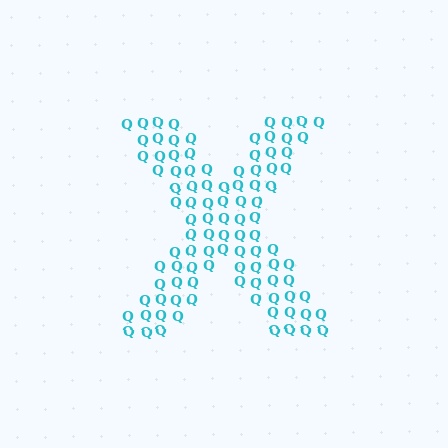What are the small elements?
The small elements are letter Q's.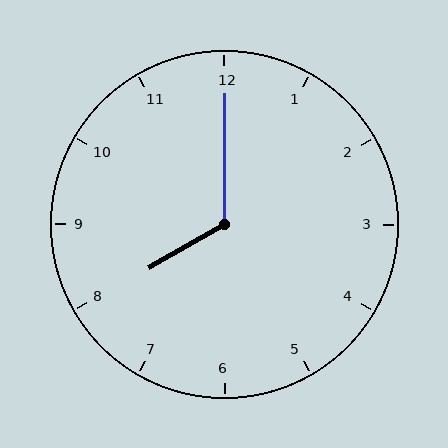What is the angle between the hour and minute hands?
Approximately 120 degrees.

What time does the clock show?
8:00.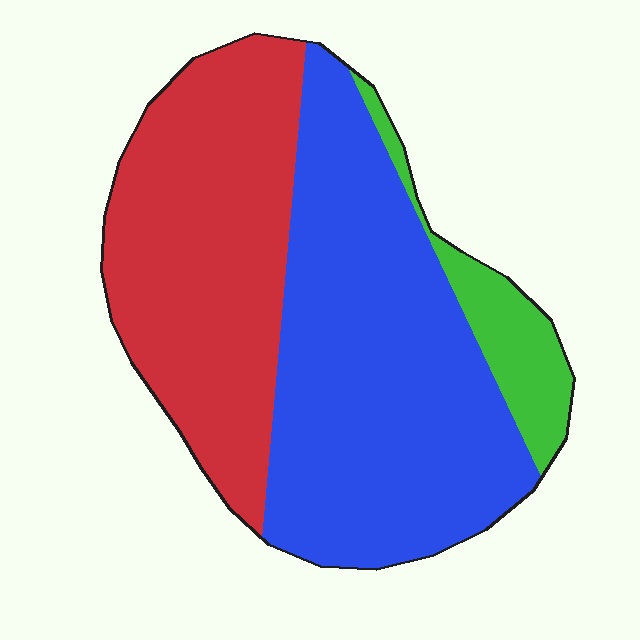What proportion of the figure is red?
Red covers 40% of the figure.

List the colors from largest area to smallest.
From largest to smallest: blue, red, green.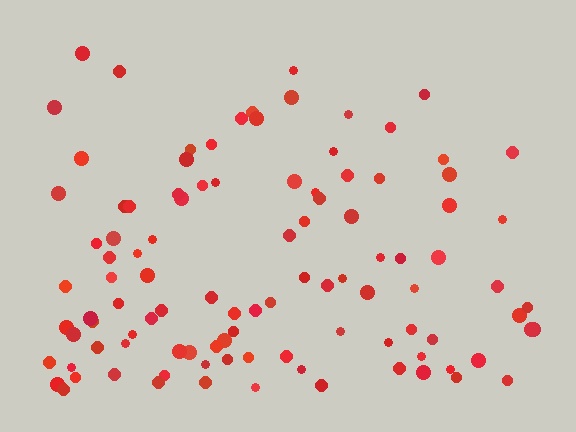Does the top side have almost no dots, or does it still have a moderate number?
Still a moderate number, just noticeably fewer than the bottom.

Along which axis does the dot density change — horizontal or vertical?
Vertical.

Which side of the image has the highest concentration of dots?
The bottom.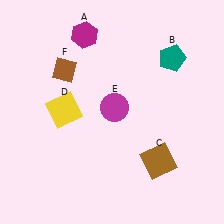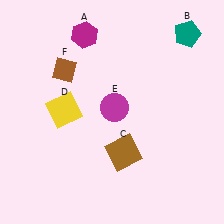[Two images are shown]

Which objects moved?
The objects that moved are: the teal pentagon (B), the brown square (C).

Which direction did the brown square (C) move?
The brown square (C) moved left.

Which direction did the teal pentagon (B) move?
The teal pentagon (B) moved up.